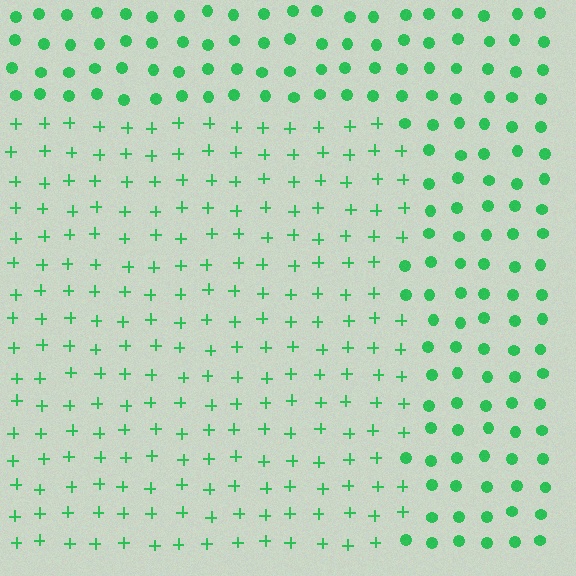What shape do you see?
I see a rectangle.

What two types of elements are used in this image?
The image uses plus signs inside the rectangle region and circles outside it.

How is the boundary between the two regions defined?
The boundary is defined by a change in element shape: plus signs inside vs. circles outside. All elements share the same color and spacing.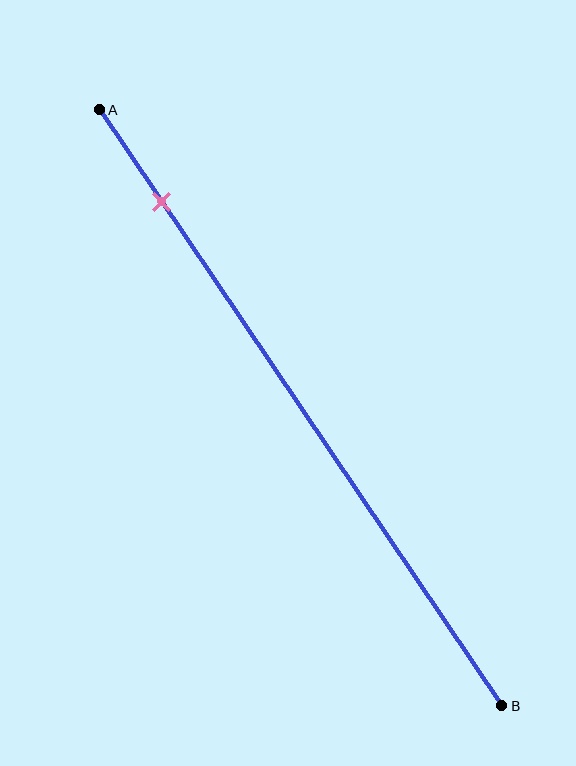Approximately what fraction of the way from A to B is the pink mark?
The pink mark is approximately 15% of the way from A to B.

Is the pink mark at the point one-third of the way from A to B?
No, the mark is at about 15% from A, not at the 33% one-third point.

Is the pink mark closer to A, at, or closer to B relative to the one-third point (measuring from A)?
The pink mark is closer to point A than the one-third point of segment AB.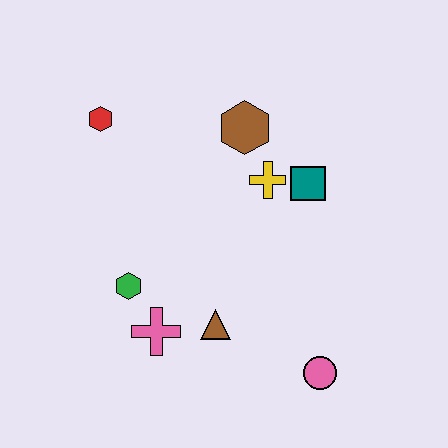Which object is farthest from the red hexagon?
The pink circle is farthest from the red hexagon.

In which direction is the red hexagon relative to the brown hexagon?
The red hexagon is to the left of the brown hexagon.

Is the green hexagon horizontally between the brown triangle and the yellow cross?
No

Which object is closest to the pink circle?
The brown triangle is closest to the pink circle.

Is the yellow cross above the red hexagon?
No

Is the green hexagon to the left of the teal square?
Yes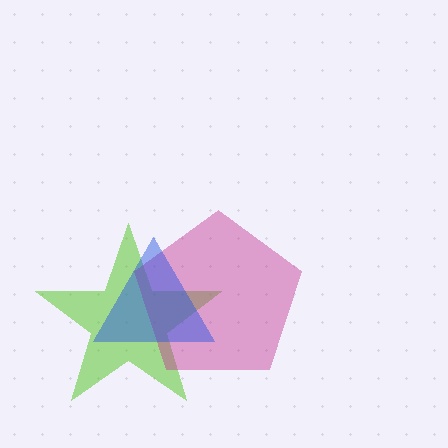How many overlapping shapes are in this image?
There are 3 overlapping shapes in the image.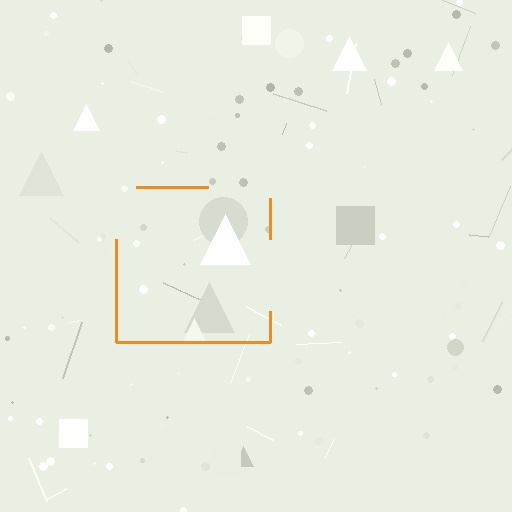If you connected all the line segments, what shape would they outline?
They would outline a square.